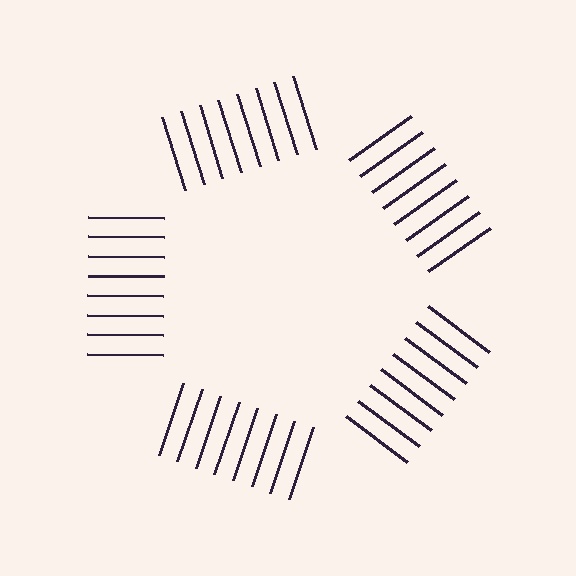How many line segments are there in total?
40 — 8 along each of the 5 edges.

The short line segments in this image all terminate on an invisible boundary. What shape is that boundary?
An illusory pentagon — the line segments terminate on its edges but no continuous stroke is drawn.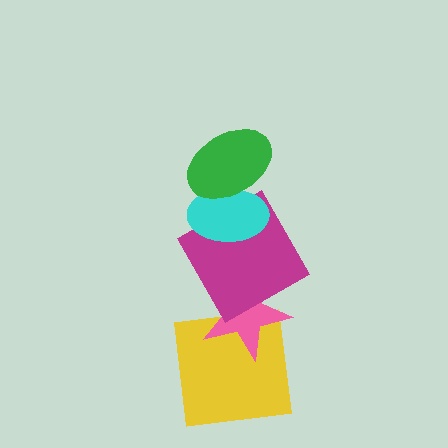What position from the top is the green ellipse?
The green ellipse is 1st from the top.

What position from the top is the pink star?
The pink star is 4th from the top.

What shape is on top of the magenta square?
The cyan ellipse is on top of the magenta square.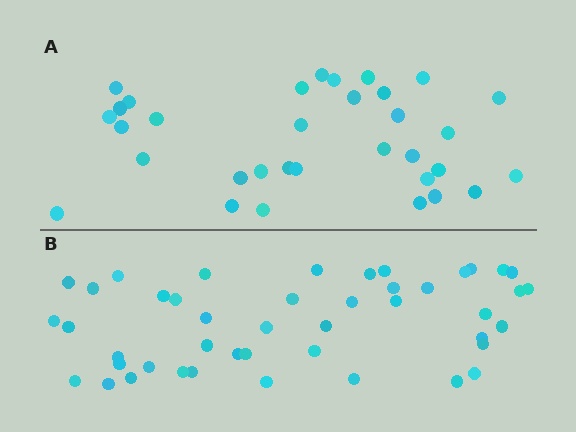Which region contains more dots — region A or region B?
Region B (the bottom region) has more dots.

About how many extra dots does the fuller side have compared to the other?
Region B has roughly 12 or so more dots than region A.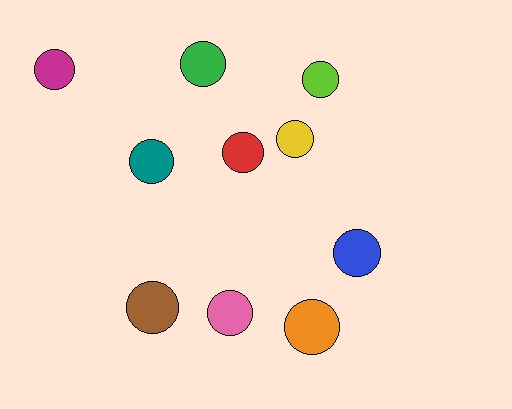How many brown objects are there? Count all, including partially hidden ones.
There is 1 brown object.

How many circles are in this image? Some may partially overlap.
There are 10 circles.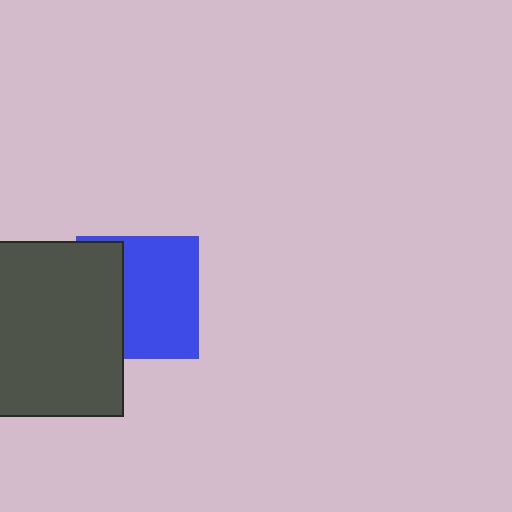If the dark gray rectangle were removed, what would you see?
You would see the complete blue square.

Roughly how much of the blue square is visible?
About half of it is visible (roughly 63%).